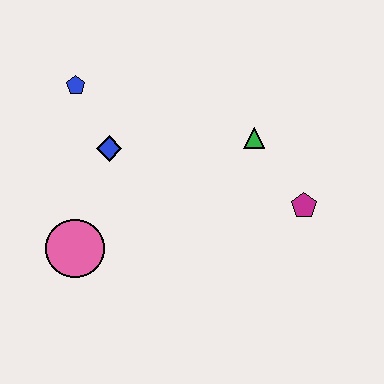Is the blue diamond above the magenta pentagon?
Yes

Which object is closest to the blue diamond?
The blue pentagon is closest to the blue diamond.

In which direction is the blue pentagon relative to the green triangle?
The blue pentagon is to the left of the green triangle.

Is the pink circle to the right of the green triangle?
No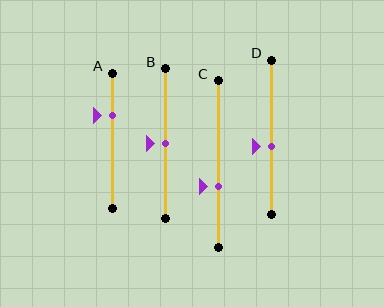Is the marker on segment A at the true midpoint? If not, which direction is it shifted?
No, the marker on segment A is shifted upward by about 19% of the segment length.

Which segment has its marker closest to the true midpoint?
Segment B has its marker closest to the true midpoint.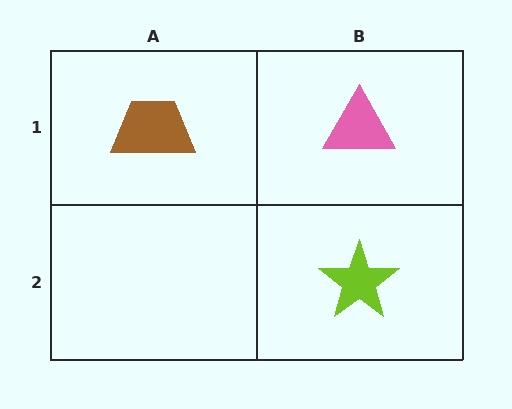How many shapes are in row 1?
2 shapes.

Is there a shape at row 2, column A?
No, that cell is empty.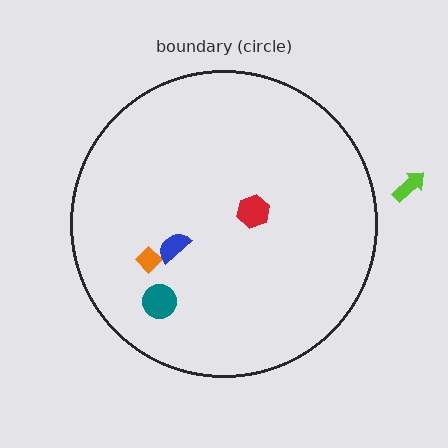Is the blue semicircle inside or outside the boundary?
Inside.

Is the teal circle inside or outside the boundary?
Inside.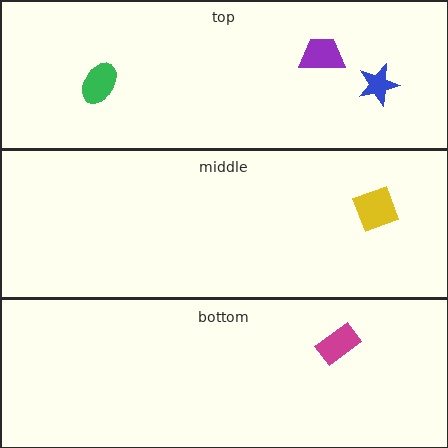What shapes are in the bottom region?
The magenta rectangle.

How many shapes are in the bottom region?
1.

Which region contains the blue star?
The top region.